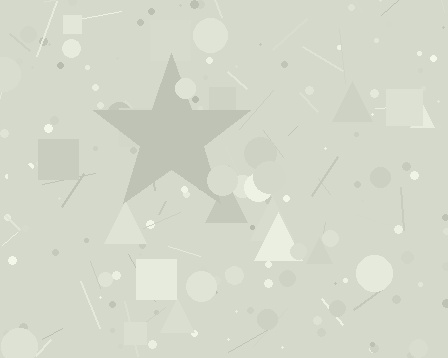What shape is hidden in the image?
A star is hidden in the image.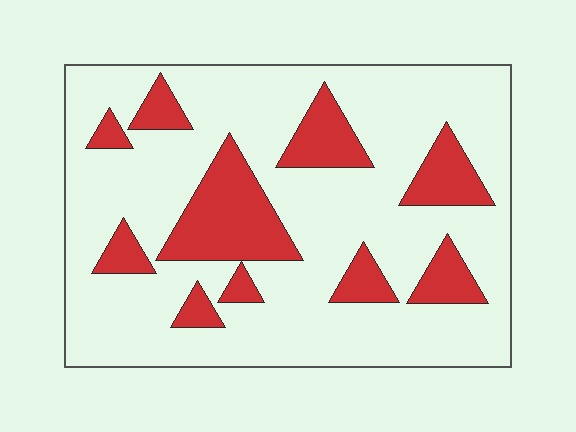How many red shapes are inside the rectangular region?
10.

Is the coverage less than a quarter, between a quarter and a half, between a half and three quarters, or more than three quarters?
Less than a quarter.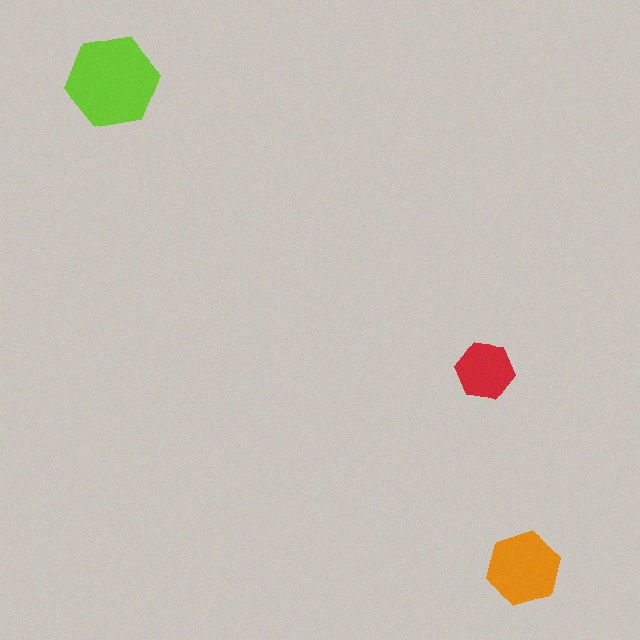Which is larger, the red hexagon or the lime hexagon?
The lime one.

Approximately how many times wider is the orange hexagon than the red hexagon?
About 1.5 times wider.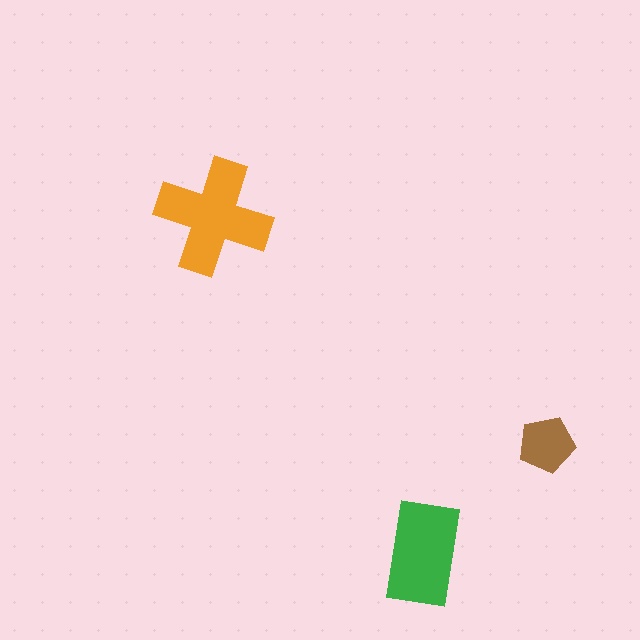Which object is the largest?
The orange cross.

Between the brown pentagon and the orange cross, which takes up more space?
The orange cross.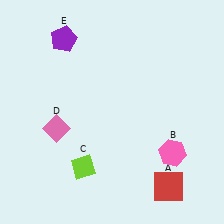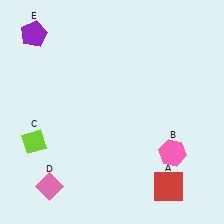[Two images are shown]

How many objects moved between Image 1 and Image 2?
3 objects moved between the two images.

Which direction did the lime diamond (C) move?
The lime diamond (C) moved left.